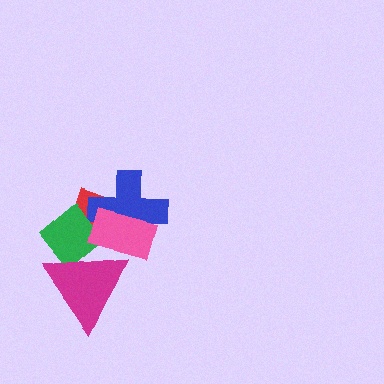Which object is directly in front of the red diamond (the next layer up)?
The blue cross is directly in front of the red diamond.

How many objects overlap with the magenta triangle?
3 objects overlap with the magenta triangle.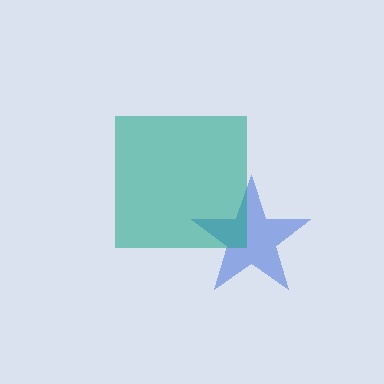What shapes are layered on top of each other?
The layered shapes are: a blue star, a teal square.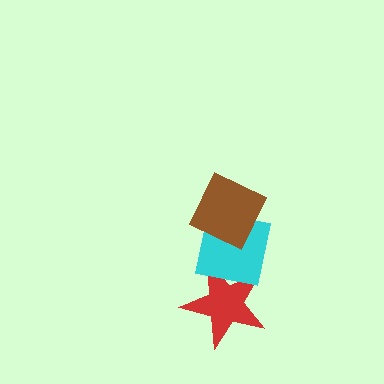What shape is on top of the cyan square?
The brown diamond is on top of the cyan square.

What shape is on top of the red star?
The cyan square is on top of the red star.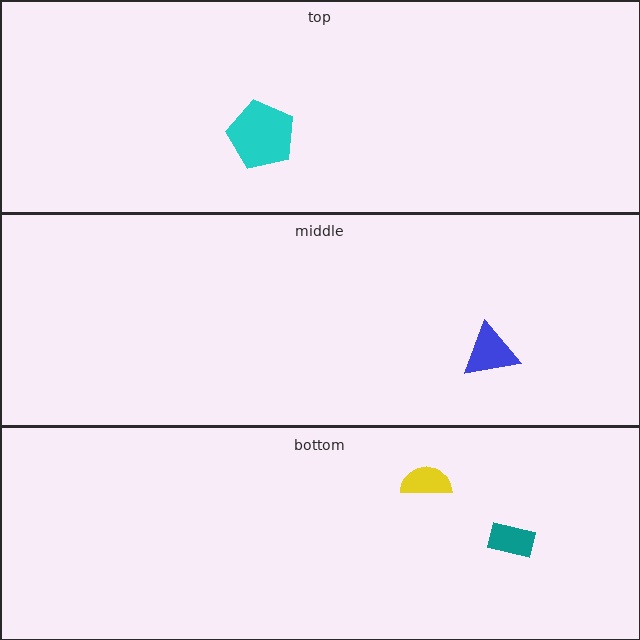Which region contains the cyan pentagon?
The top region.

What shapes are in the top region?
The cyan pentagon.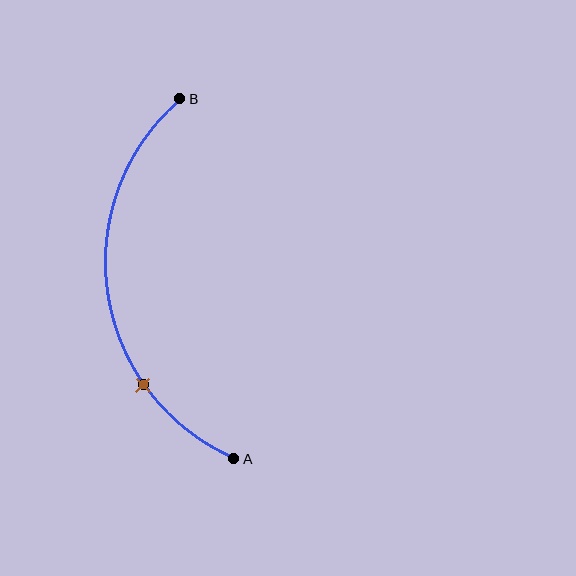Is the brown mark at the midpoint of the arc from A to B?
No. The brown mark lies on the arc but is closer to endpoint A. The arc midpoint would be at the point on the curve equidistant along the arc from both A and B.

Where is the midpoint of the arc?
The arc midpoint is the point on the curve farthest from the straight line joining A and B. It sits to the left of that line.